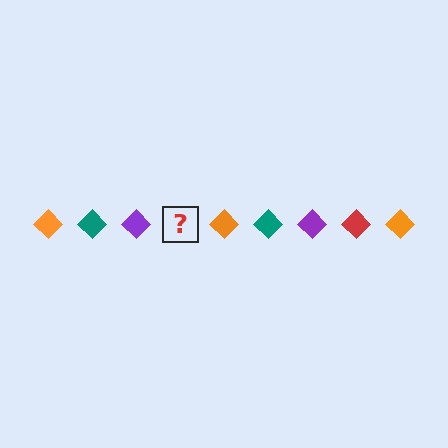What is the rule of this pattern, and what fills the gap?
The rule is that the pattern cycles through orange, teal, purple, red diamonds. The gap should be filled with a red diamond.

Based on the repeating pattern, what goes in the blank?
The blank should be a red diamond.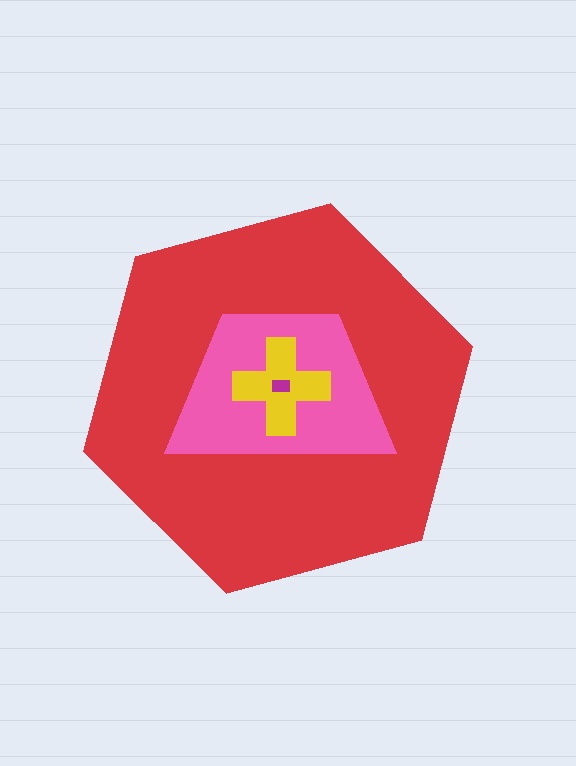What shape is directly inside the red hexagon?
The pink trapezoid.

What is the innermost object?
The magenta rectangle.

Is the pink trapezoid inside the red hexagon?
Yes.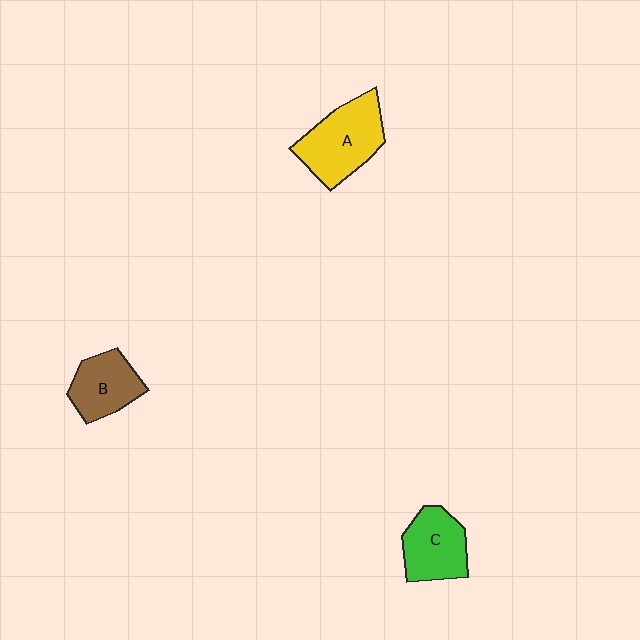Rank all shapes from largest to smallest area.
From largest to smallest: A (yellow), C (green), B (brown).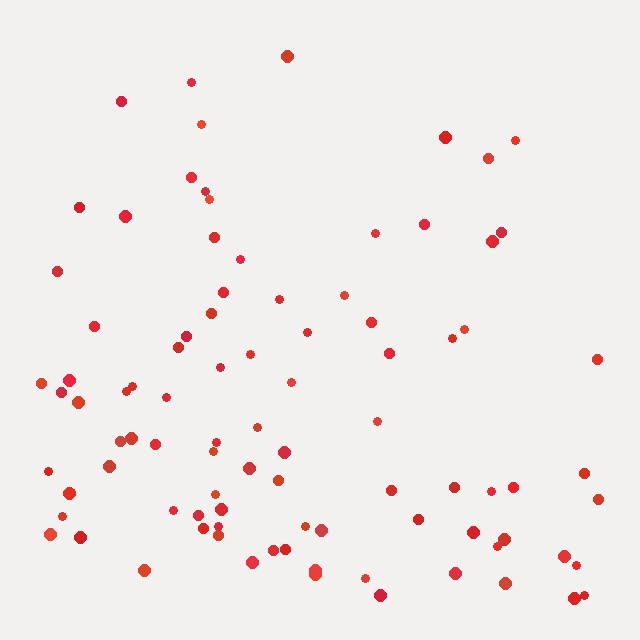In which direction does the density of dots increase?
From top to bottom, with the bottom side densest.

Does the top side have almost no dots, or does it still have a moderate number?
Still a moderate number, just noticeably fewer than the bottom.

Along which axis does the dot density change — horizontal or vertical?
Vertical.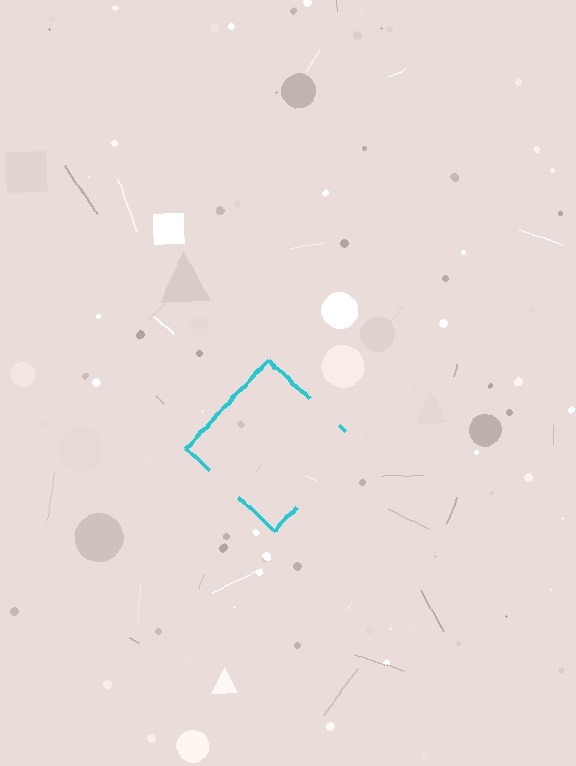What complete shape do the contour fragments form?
The contour fragments form a diamond.